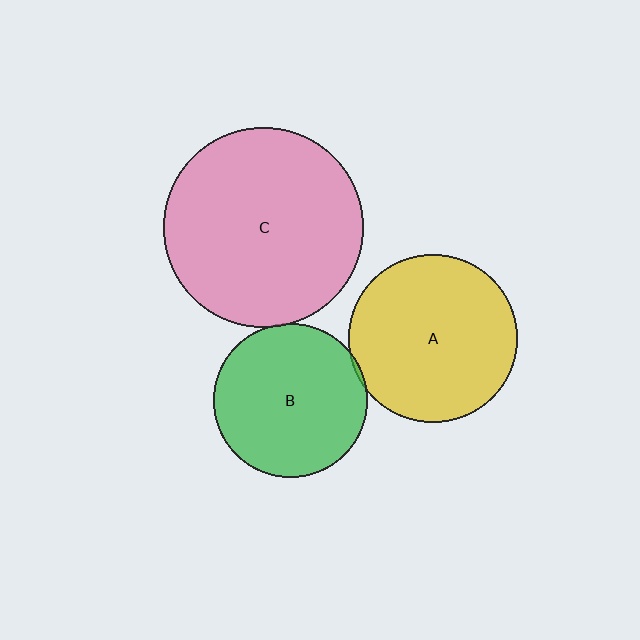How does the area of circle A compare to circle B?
Approximately 1.2 times.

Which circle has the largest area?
Circle C (pink).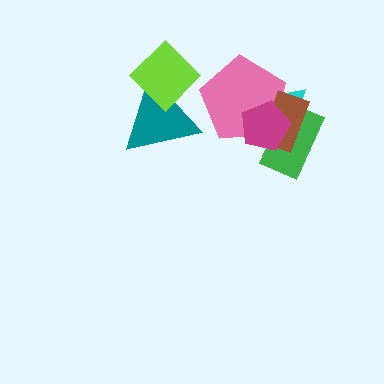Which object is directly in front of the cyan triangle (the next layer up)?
The pink pentagon is directly in front of the cyan triangle.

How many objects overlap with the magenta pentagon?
4 objects overlap with the magenta pentagon.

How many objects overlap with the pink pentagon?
4 objects overlap with the pink pentagon.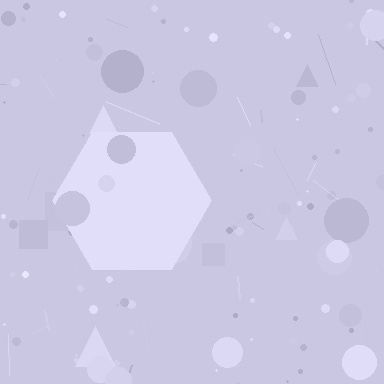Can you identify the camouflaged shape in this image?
The camouflaged shape is a hexagon.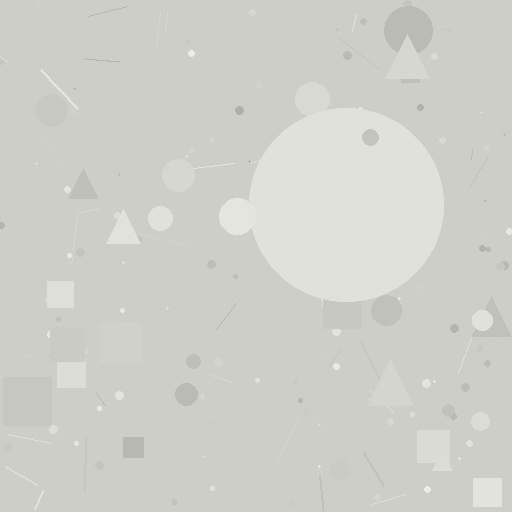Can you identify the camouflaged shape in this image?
The camouflaged shape is a circle.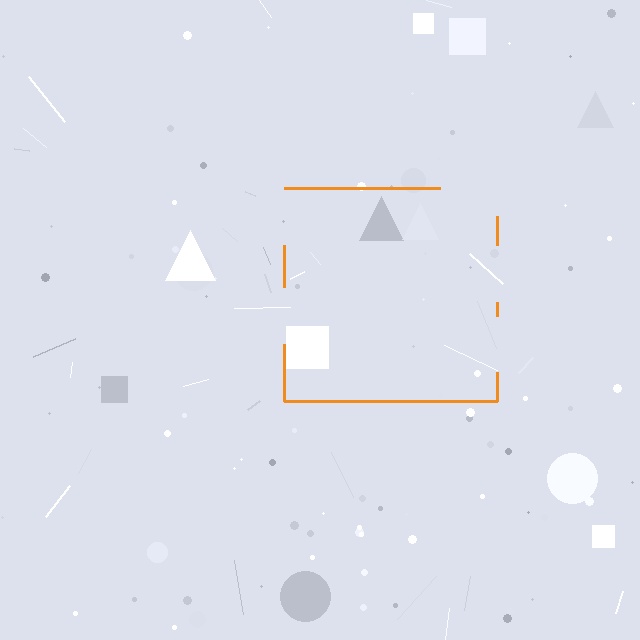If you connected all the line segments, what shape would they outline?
They would outline a square.